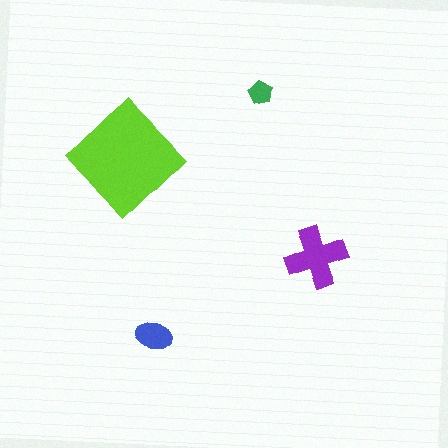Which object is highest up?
The green pentagon is topmost.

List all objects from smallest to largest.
The green pentagon, the blue ellipse, the purple cross, the lime diamond.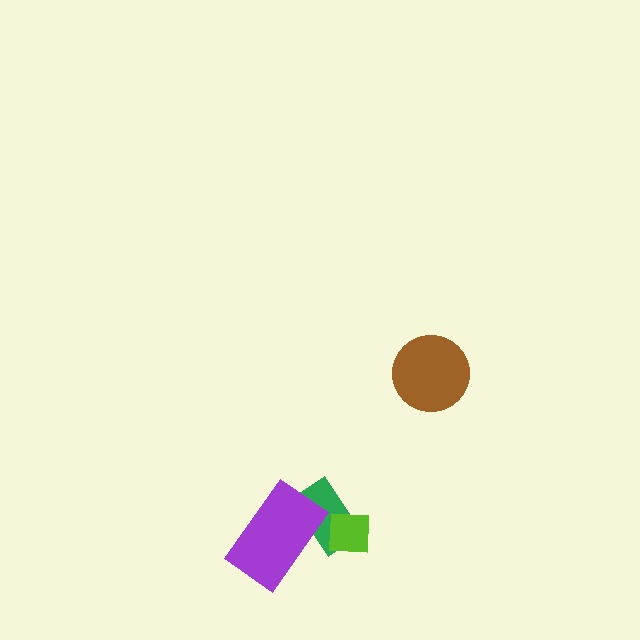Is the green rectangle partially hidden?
Yes, it is partially covered by another shape.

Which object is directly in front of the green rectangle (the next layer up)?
The purple rectangle is directly in front of the green rectangle.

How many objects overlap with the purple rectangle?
1 object overlaps with the purple rectangle.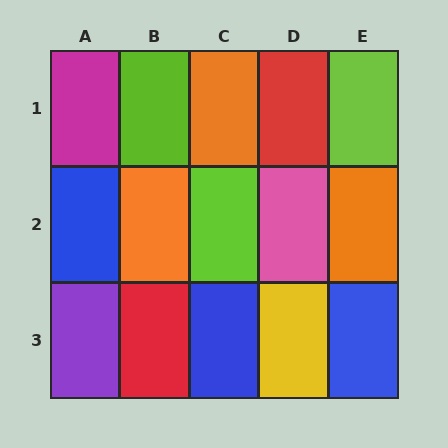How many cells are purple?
1 cell is purple.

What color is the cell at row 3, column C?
Blue.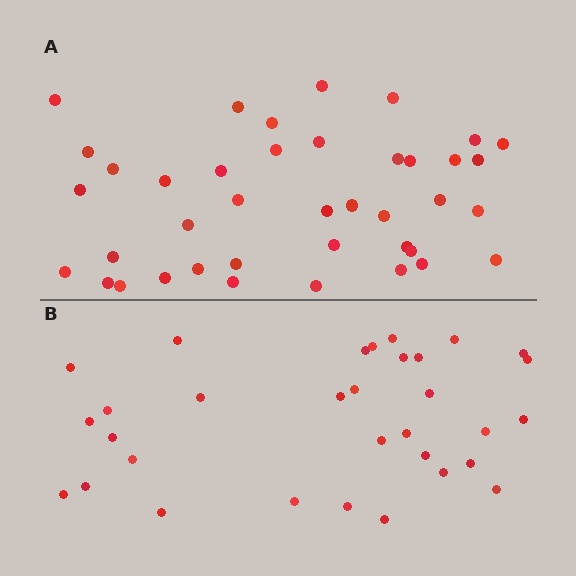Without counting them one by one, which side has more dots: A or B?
Region A (the top region) has more dots.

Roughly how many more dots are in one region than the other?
Region A has roughly 8 or so more dots than region B.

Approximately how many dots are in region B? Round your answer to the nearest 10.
About 30 dots. (The exact count is 32, which rounds to 30.)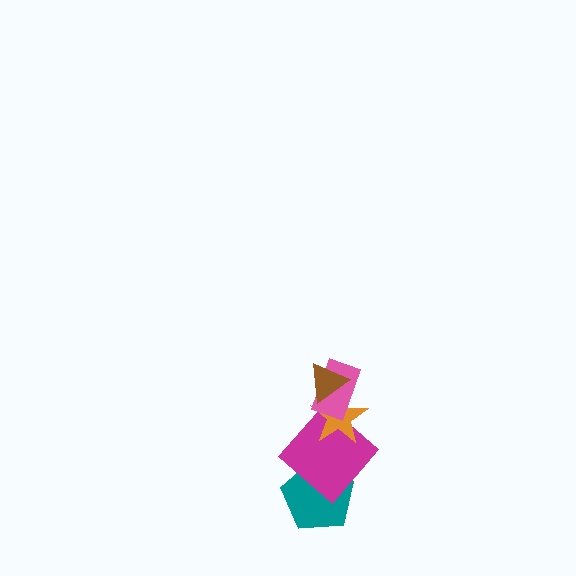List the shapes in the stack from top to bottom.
From top to bottom: the brown triangle, the pink rectangle, the orange star, the magenta diamond, the teal pentagon.